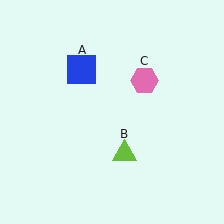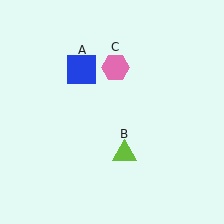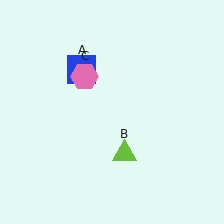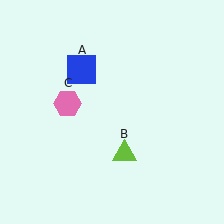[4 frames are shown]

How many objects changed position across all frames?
1 object changed position: pink hexagon (object C).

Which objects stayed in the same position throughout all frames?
Blue square (object A) and lime triangle (object B) remained stationary.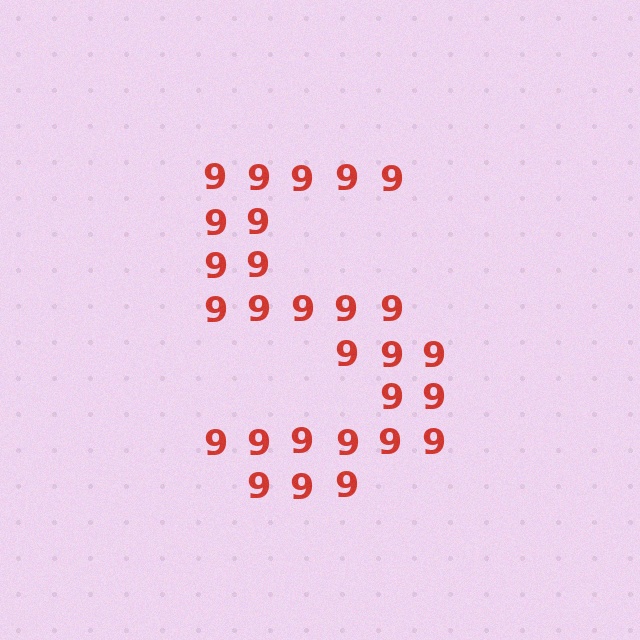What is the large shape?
The large shape is the letter S.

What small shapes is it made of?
It is made of small digit 9's.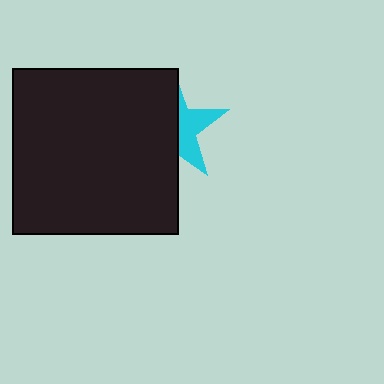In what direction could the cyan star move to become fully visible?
The cyan star could move right. That would shift it out from behind the black square entirely.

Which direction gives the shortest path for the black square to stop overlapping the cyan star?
Moving left gives the shortest separation.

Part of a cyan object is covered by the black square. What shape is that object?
It is a star.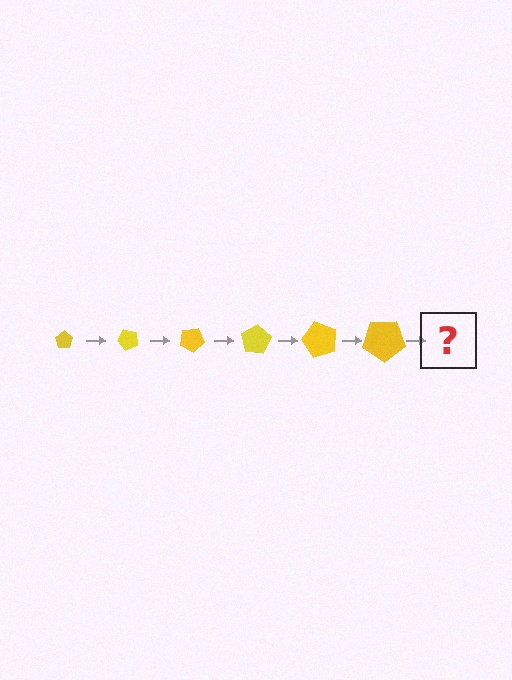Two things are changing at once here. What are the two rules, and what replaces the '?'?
The two rules are that the pentagon grows larger each step and it rotates 50 degrees each step. The '?' should be a pentagon, larger than the previous one and rotated 300 degrees from the start.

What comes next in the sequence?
The next element should be a pentagon, larger than the previous one and rotated 300 degrees from the start.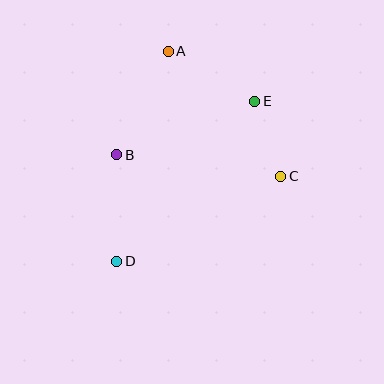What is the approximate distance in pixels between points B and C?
The distance between B and C is approximately 165 pixels.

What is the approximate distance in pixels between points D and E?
The distance between D and E is approximately 211 pixels.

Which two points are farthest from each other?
Points A and D are farthest from each other.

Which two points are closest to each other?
Points C and E are closest to each other.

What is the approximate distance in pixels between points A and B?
The distance between A and B is approximately 116 pixels.